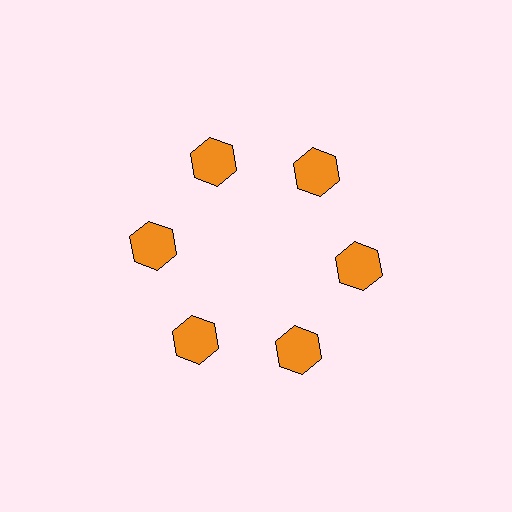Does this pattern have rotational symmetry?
Yes, this pattern has 6-fold rotational symmetry. It looks the same after rotating 60 degrees around the center.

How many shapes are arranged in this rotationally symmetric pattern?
There are 6 shapes, arranged in 6 groups of 1.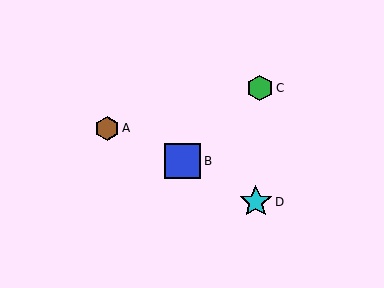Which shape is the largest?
The blue square (labeled B) is the largest.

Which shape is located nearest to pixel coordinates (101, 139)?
The brown hexagon (labeled A) at (107, 128) is nearest to that location.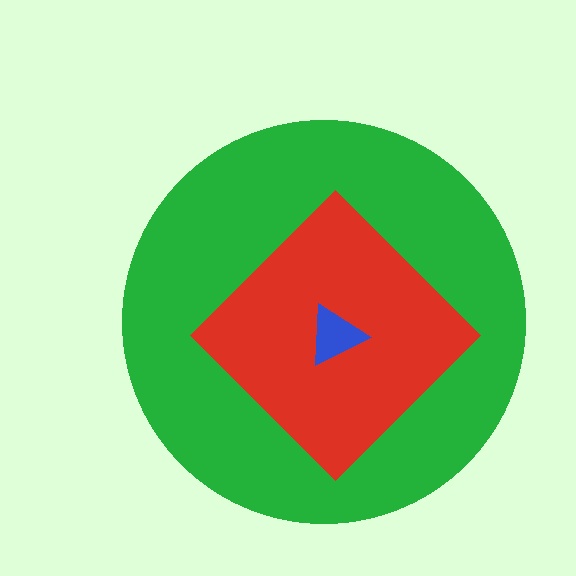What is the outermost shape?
The green circle.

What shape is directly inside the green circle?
The red diamond.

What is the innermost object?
The blue triangle.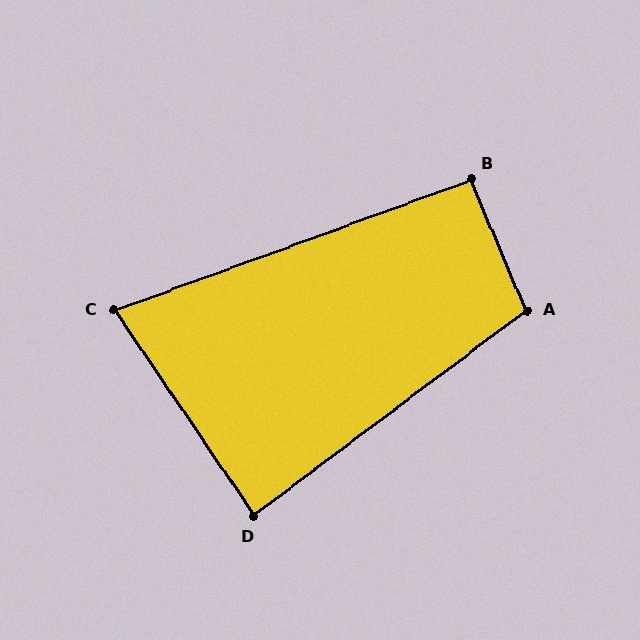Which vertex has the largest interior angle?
A, at approximately 104 degrees.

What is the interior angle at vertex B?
Approximately 93 degrees (approximately right).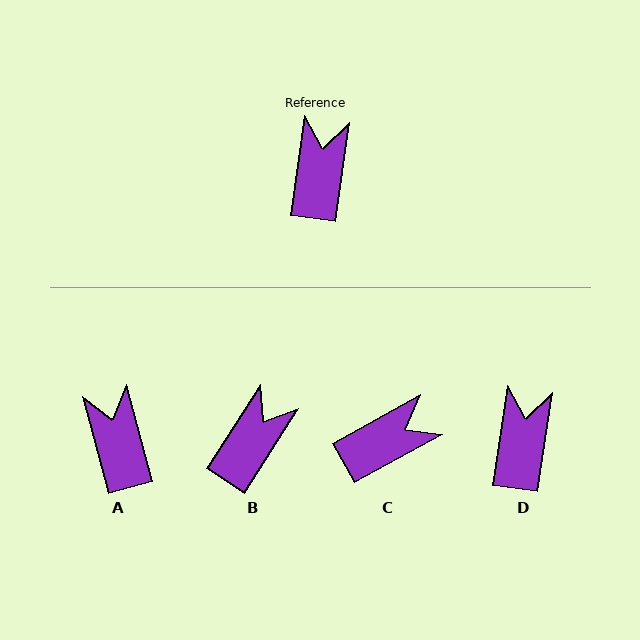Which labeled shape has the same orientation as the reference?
D.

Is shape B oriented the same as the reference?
No, it is off by about 24 degrees.